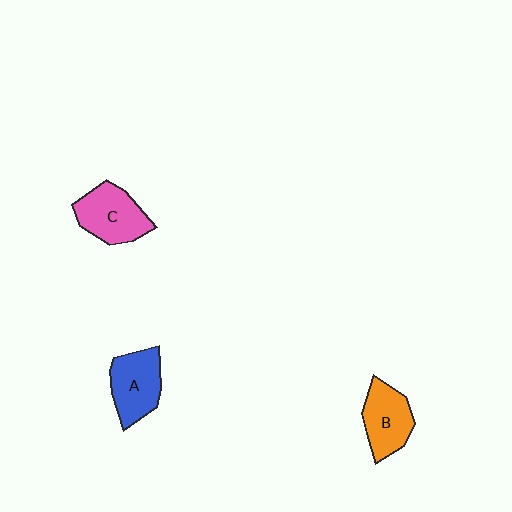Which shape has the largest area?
Shape C (pink).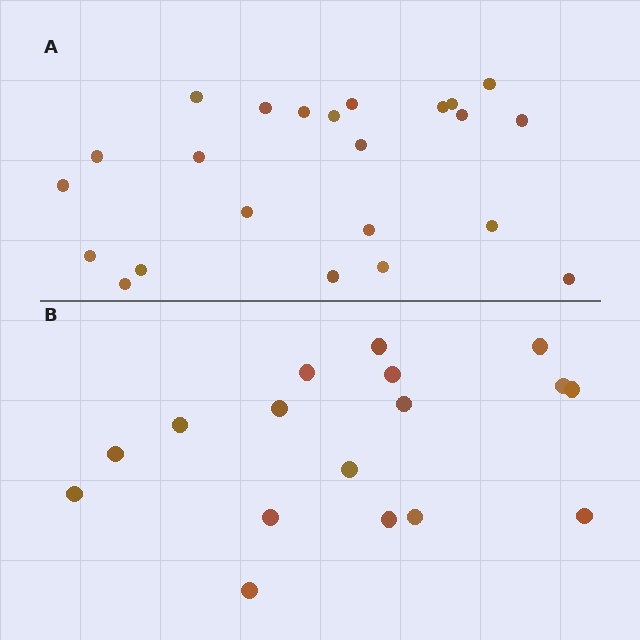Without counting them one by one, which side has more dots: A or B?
Region A (the top region) has more dots.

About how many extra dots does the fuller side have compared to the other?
Region A has about 6 more dots than region B.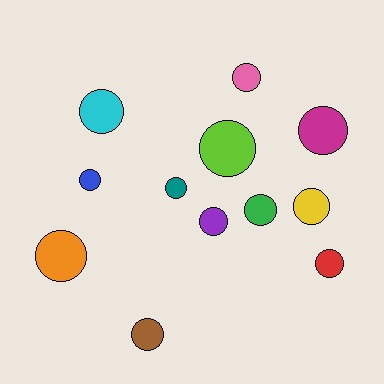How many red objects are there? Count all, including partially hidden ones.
There is 1 red object.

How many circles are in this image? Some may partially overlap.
There are 12 circles.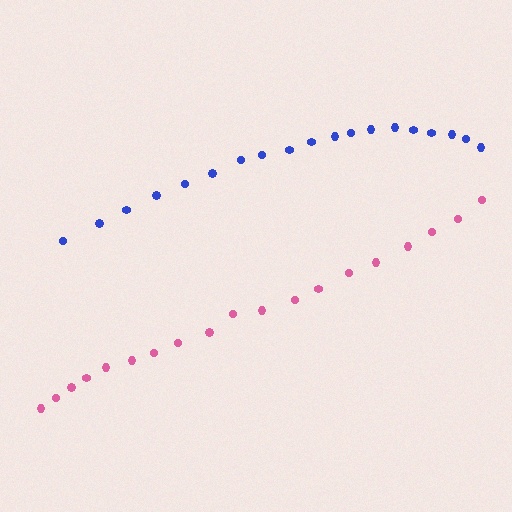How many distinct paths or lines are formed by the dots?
There are 2 distinct paths.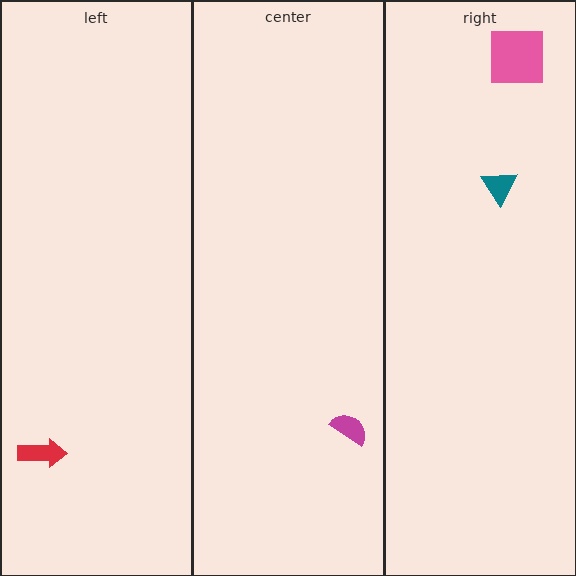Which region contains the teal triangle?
The right region.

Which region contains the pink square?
The right region.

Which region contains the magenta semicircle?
The center region.